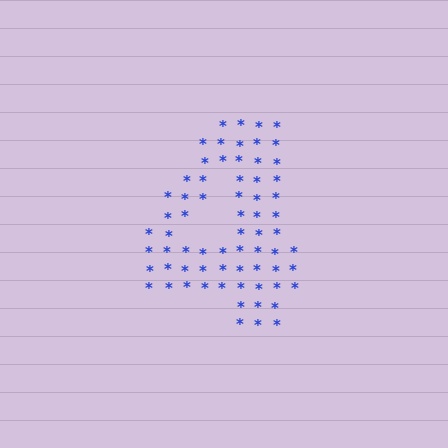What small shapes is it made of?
It is made of small asterisks.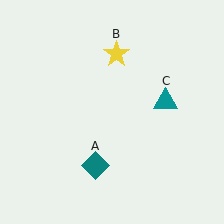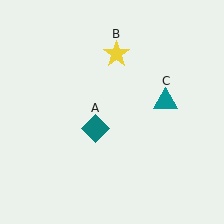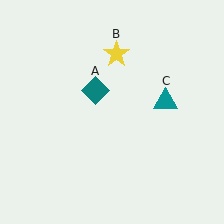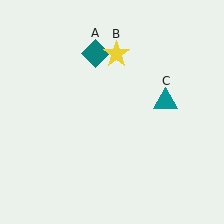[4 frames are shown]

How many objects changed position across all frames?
1 object changed position: teal diamond (object A).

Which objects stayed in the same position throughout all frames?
Yellow star (object B) and teal triangle (object C) remained stationary.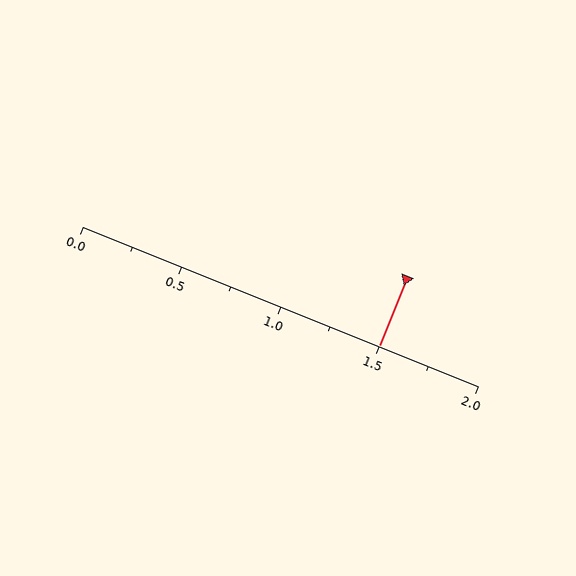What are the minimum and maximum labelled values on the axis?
The axis runs from 0.0 to 2.0.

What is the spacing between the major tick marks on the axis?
The major ticks are spaced 0.5 apart.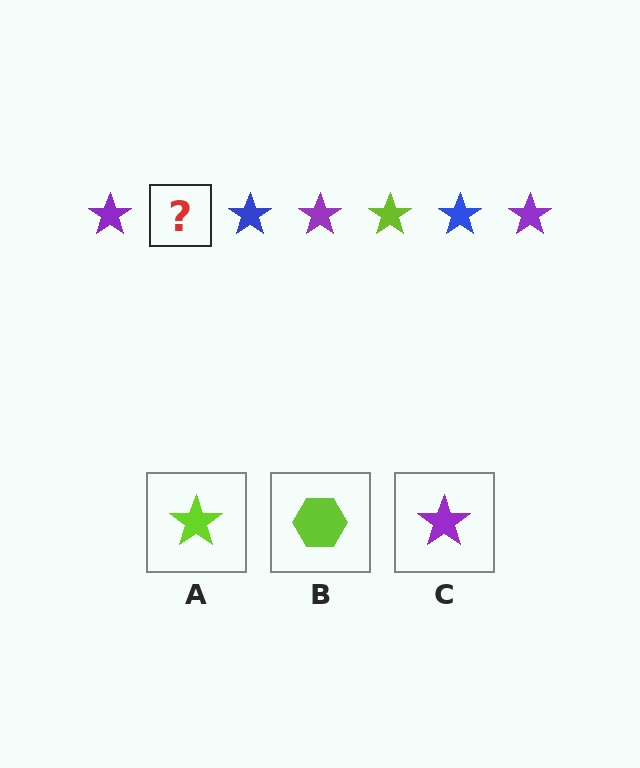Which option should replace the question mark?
Option A.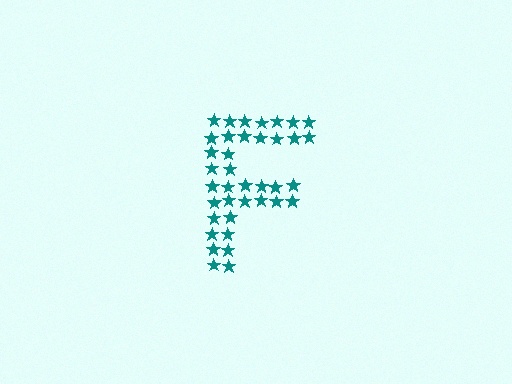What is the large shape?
The large shape is the letter F.